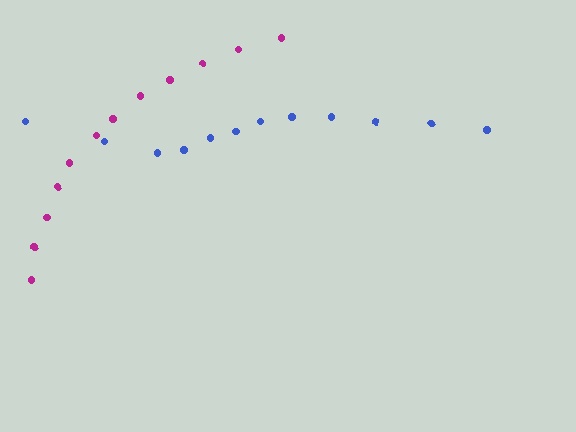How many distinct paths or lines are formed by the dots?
There are 2 distinct paths.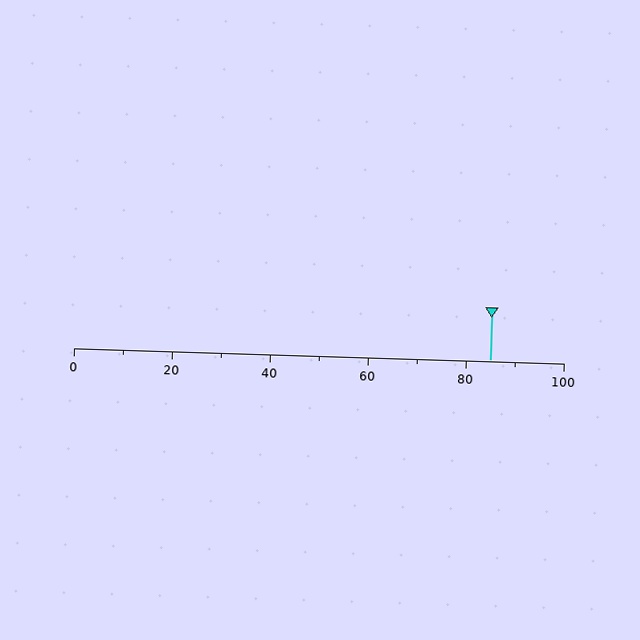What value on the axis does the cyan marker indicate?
The marker indicates approximately 85.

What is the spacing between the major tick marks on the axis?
The major ticks are spaced 20 apart.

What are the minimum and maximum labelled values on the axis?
The axis runs from 0 to 100.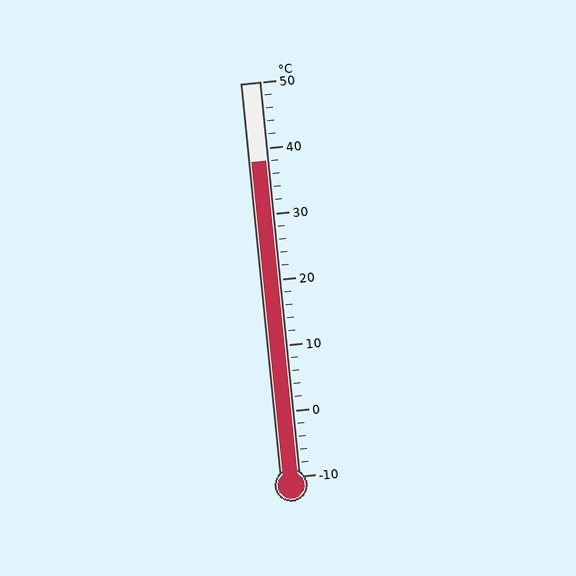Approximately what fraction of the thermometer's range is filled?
The thermometer is filled to approximately 80% of its range.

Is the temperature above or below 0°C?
The temperature is above 0°C.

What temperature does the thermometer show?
The thermometer shows approximately 38°C.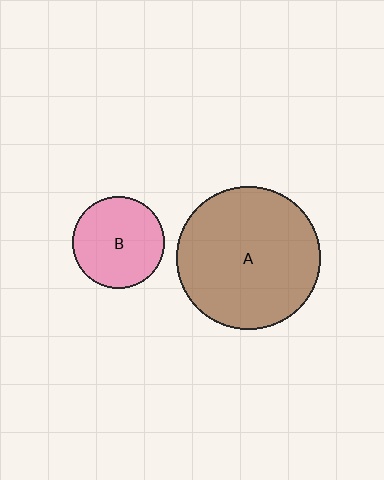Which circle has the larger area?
Circle A (brown).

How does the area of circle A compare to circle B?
Approximately 2.5 times.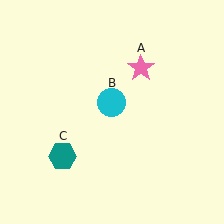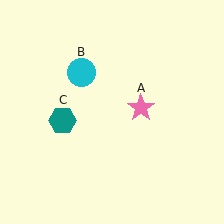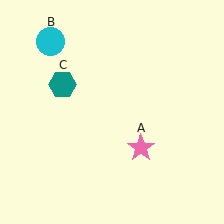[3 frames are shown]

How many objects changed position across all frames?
3 objects changed position: pink star (object A), cyan circle (object B), teal hexagon (object C).